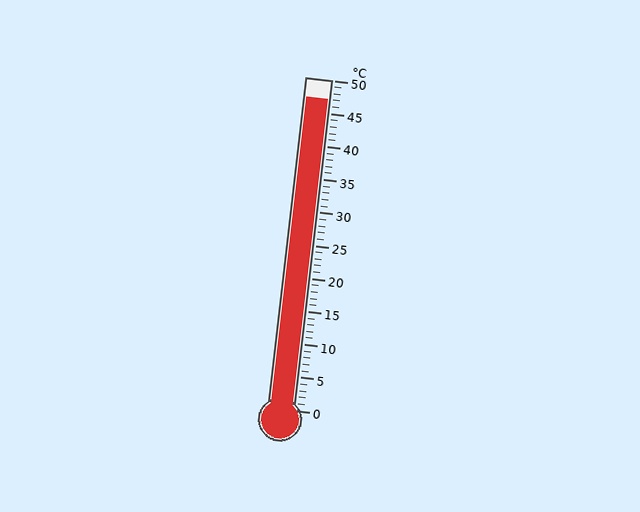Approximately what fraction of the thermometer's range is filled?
The thermometer is filled to approximately 95% of its range.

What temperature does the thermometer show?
The thermometer shows approximately 47°C.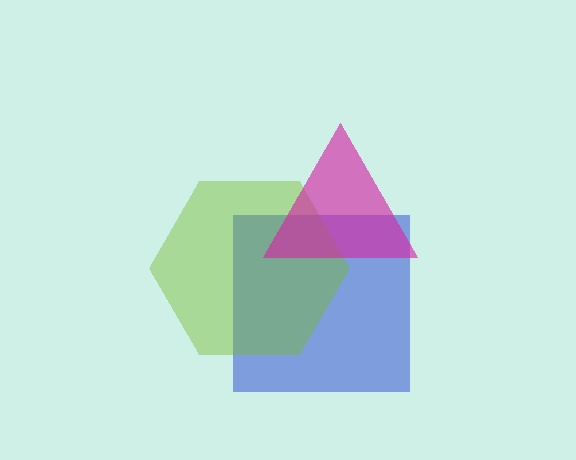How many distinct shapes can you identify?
There are 3 distinct shapes: a blue square, a lime hexagon, a magenta triangle.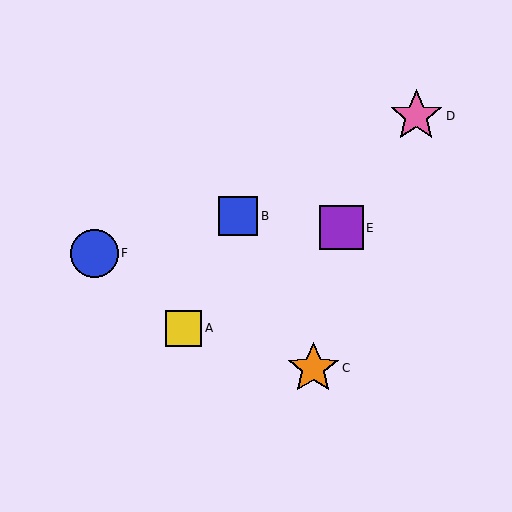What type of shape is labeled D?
Shape D is a pink star.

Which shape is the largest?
The pink star (labeled D) is the largest.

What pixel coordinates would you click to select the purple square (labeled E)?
Click at (341, 228) to select the purple square E.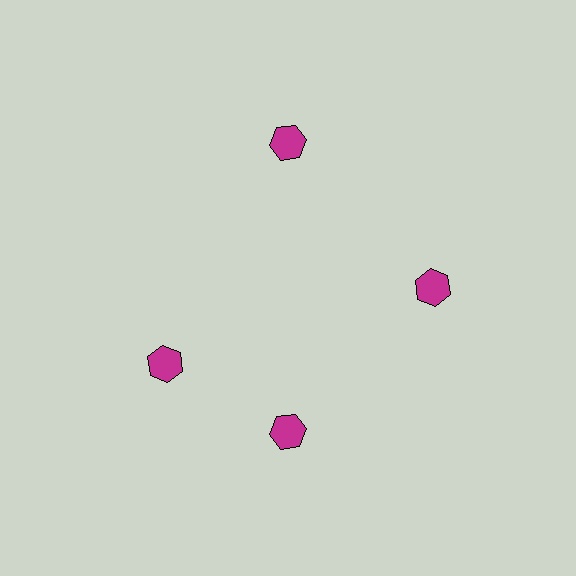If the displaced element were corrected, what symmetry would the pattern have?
It would have 4-fold rotational symmetry — the pattern would map onto itself every 90 degrees.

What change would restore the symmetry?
The symmetry would be restored by rotating it back into even spacing with its neighbors so that all 4 hexagons sit at equal angles and equal distance from the center.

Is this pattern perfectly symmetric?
No. The 4 magenta hexagons are arranged in a ring, but one element near the 9 o'clock position is rotated out of alignment along the ring, breaking the 4-fold rotational symmetry.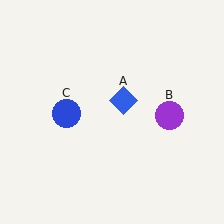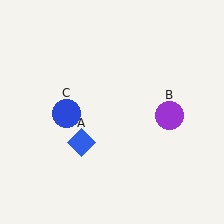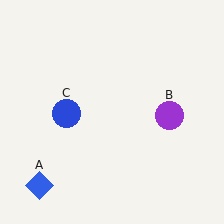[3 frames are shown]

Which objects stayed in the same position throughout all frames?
Purple circle (object B) and blue circle (object C) remained stationary.